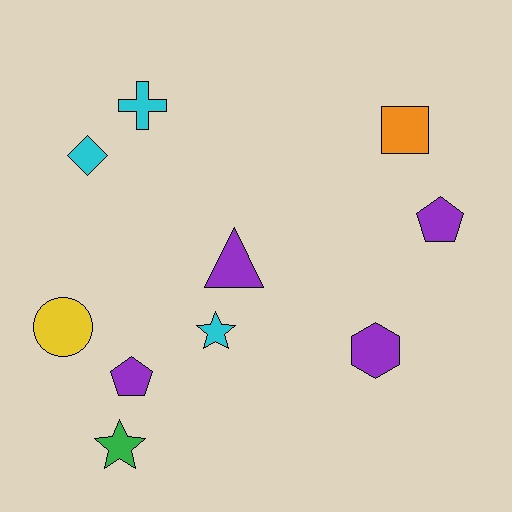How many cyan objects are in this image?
There are 3 cyan objects.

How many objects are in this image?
There are 10 objects.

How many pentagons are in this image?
There are 2 pentagons.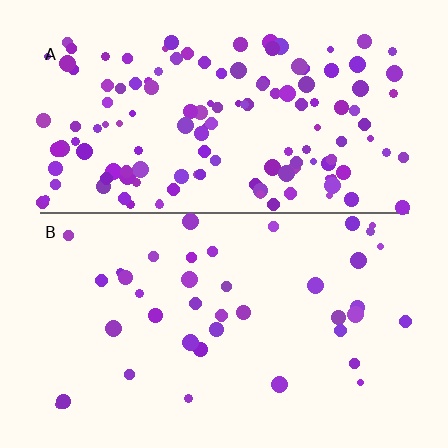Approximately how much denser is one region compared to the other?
Approximately 3.5× — region A over region B.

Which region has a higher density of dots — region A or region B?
A (the top).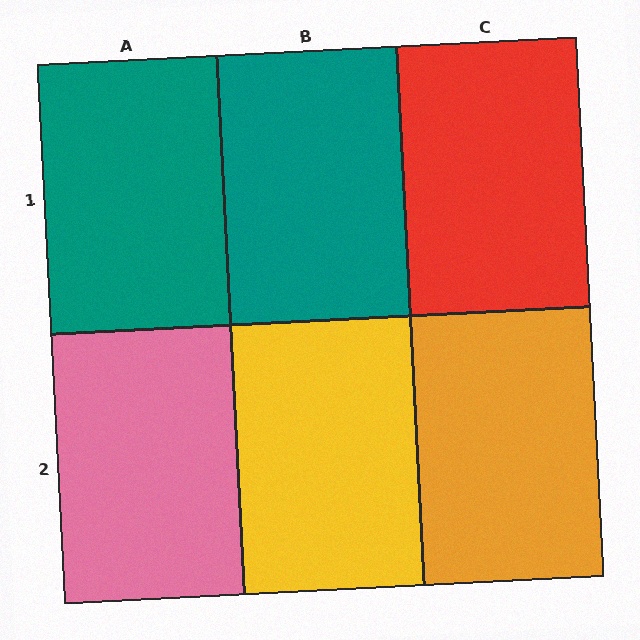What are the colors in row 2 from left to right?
Pink, yellow, orange.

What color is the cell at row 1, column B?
Teal.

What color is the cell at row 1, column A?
Teal.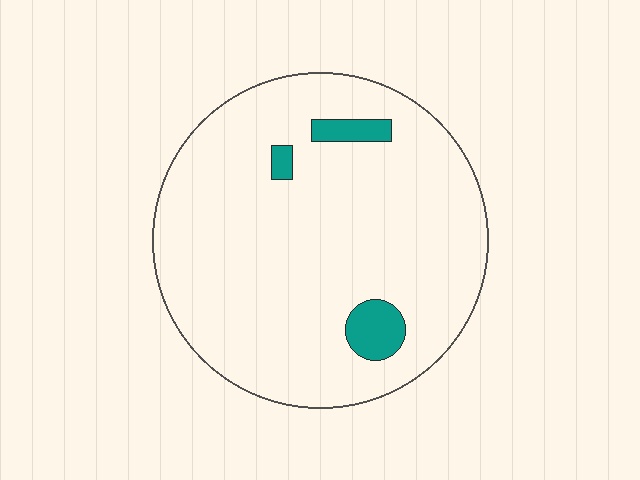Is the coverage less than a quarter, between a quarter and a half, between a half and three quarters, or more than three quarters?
Less than a quarter.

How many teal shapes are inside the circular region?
3.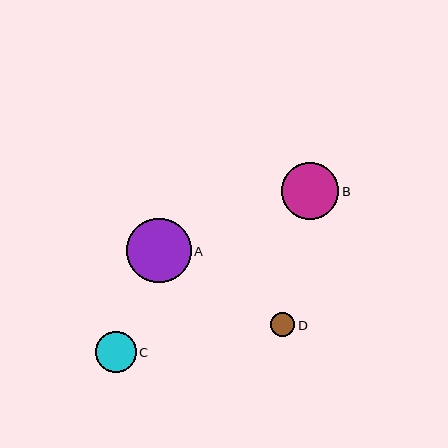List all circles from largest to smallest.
From largest to smallest: A, B, C, D.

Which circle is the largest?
Circle A is the largest with a size of approximately 65 pixels.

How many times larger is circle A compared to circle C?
Circle A is approximately 1.6 times the size of circle C.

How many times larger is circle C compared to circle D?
Circle C is approximately 1.7 times the size of circle D.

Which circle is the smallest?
Circle D is the smallest with a size of approximately 24 pixels.